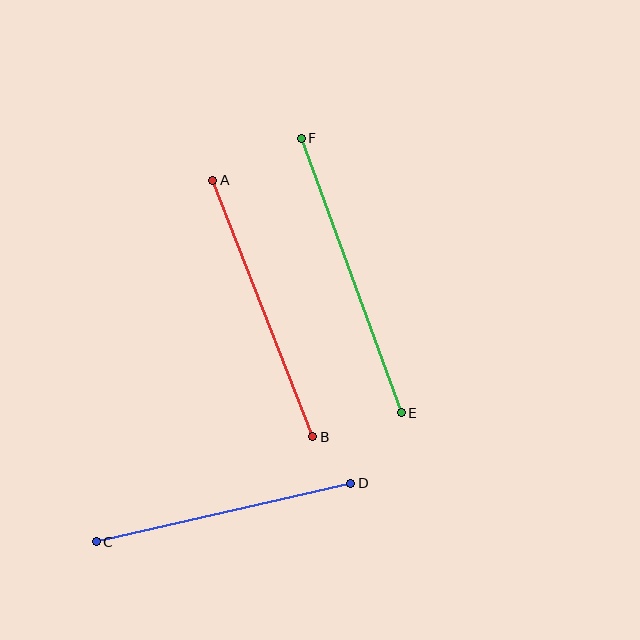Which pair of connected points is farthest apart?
Points E and F are farthest apart.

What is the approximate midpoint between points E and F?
The midpoint is at approximately (351, 275) pixels.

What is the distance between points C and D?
The distance is approximately 261 pixels.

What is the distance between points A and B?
The distance is approximately 275 pixels.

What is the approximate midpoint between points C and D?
The midpoint is at approximately (224, 513) pixels.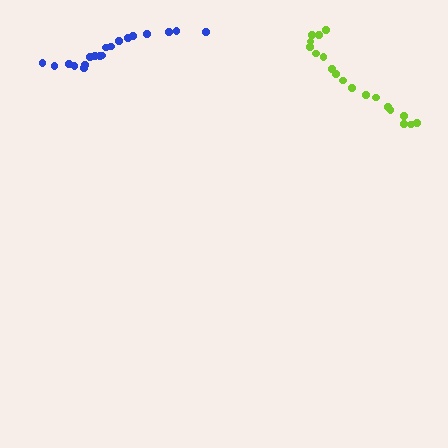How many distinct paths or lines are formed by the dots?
There are 2 distinct paths.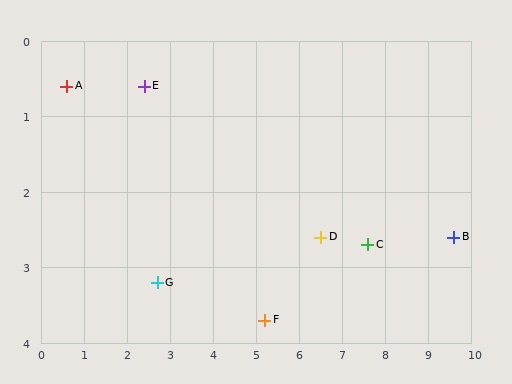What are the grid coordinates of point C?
Point C is at approximately (7.6, 2.7).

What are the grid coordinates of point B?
Point B is at approximately (9.6, 2.6).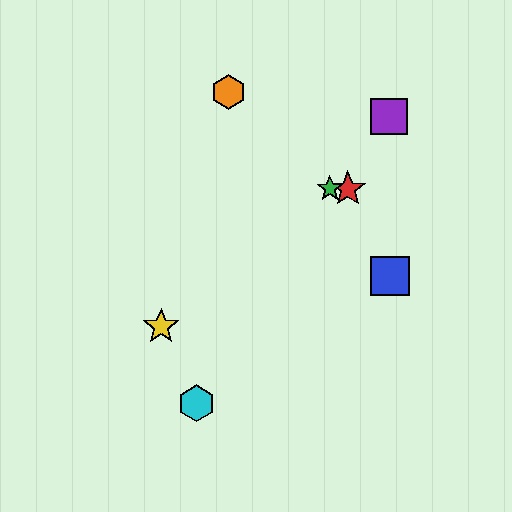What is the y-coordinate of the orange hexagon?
The orange hexagon is at y≈92.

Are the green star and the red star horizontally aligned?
Yes, both are at y≈189.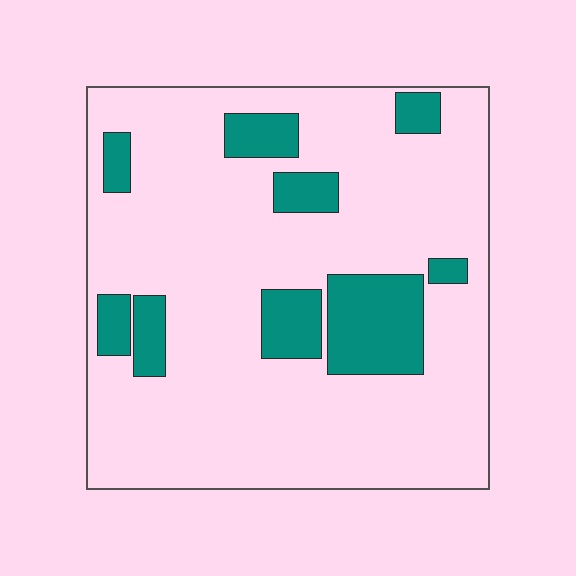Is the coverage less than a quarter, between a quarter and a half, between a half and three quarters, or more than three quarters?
Less than a quarter.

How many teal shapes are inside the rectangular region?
9.